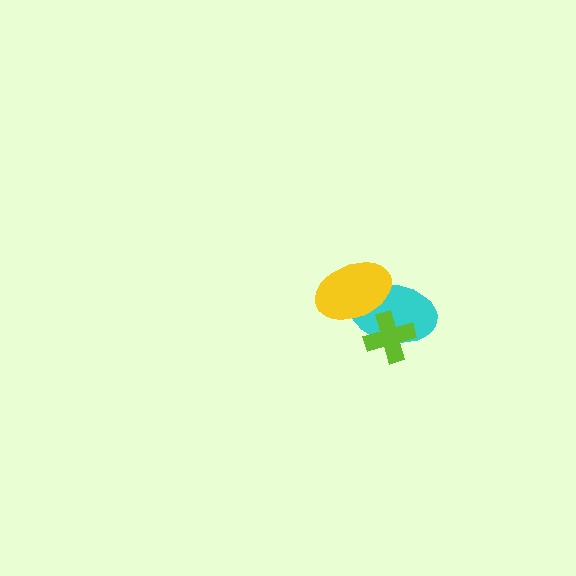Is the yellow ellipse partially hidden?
No, no other shape covers it.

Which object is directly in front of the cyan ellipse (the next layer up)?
The lime cross is directly in front of the cyan ellipse.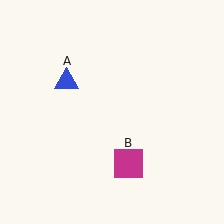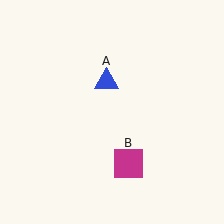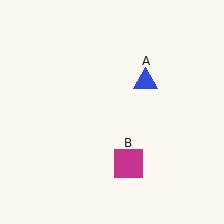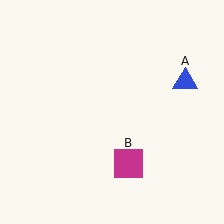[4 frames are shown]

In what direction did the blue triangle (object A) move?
The blue triangle (object A) moved right.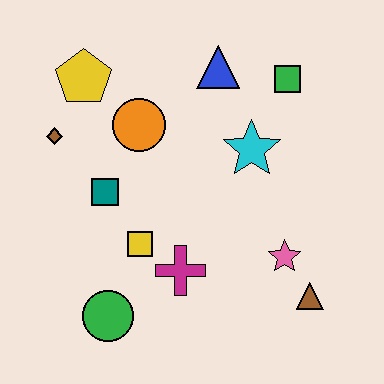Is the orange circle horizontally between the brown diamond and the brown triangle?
Yes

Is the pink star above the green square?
No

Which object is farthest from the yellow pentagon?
The brown triangle is farthest from the yellow pentagon.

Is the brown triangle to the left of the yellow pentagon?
No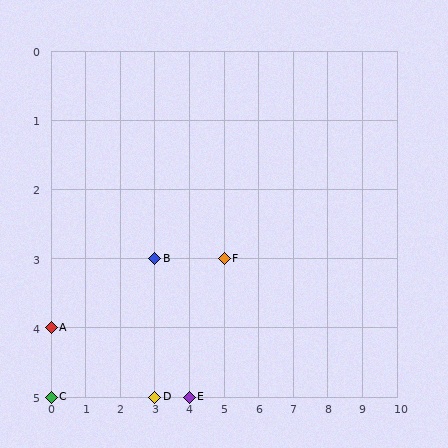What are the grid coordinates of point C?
Point C is at grid coordinates (0, 5).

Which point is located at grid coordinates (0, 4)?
Point A is at (0, 4).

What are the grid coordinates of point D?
Point D is at grid coordinates (3, 5).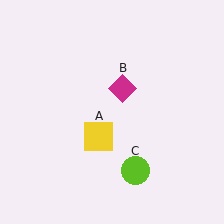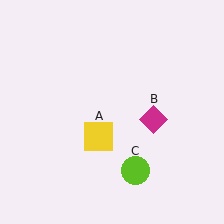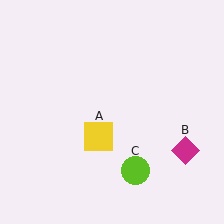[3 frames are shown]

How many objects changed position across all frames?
1 object changed position: magenta diamond (object B).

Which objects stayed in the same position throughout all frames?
Yellow square (object A) and lime circle (object C) remained stationary.